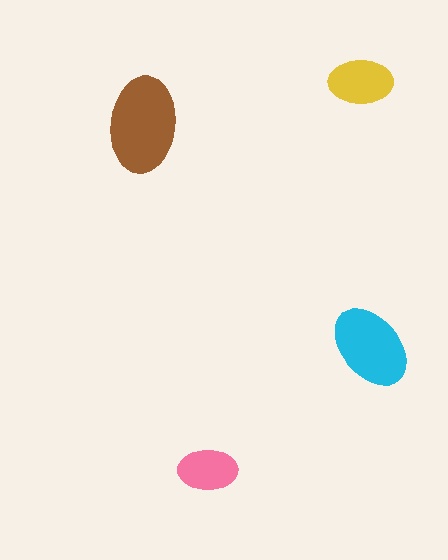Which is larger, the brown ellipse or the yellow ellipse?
The brown one.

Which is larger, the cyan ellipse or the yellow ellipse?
The cyan one.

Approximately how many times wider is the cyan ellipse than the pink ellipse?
About 1.5 times wider.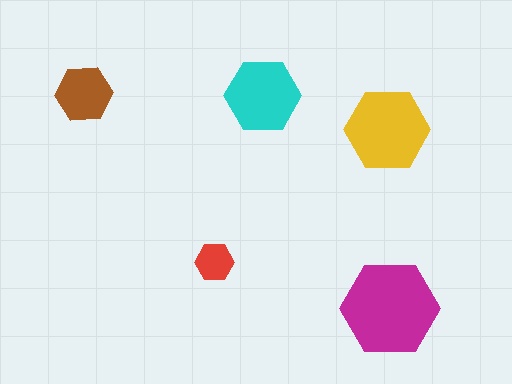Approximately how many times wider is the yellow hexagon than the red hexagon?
About 2 times wider.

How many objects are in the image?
There are 5 objects in the image.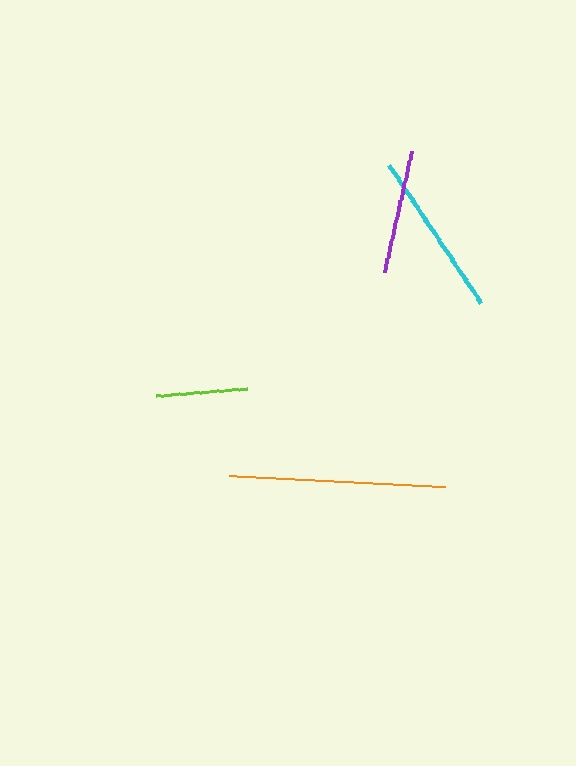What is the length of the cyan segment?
The cyan segment is approximately 166 pixels long.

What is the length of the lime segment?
The lime segment is approximately 91 pixels long.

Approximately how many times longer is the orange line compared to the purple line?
The orange line is approximately 1.7 times the length of the purple line.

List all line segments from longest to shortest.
From longest to shortest: orange, cyan, purple, lime.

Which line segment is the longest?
The orange line is the longest at approximately 216 pixels.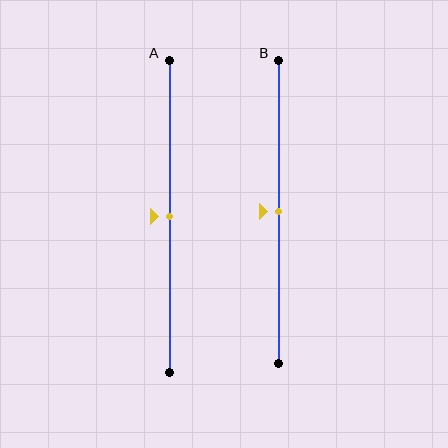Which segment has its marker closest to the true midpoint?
Segment A has its marker closest to the true midpoint.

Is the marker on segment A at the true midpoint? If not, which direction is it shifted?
Yes, the marker on segment A is at the true midpoint.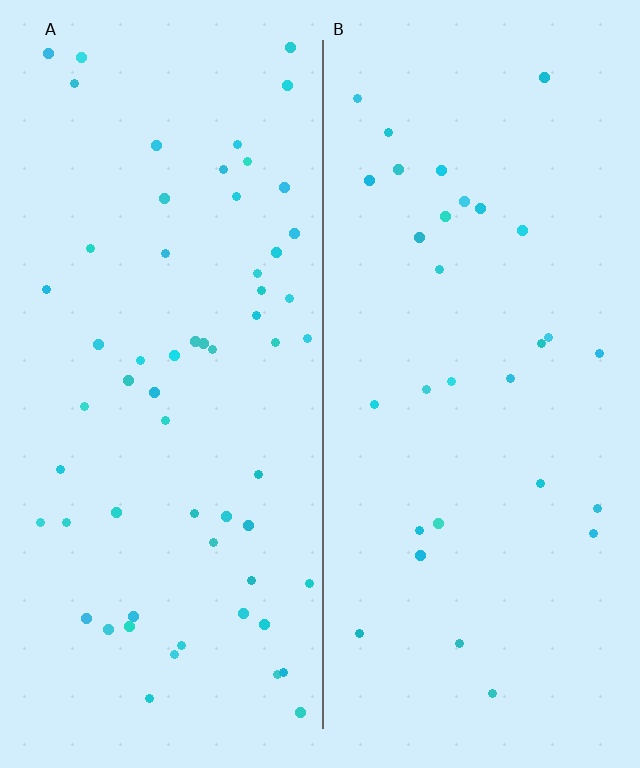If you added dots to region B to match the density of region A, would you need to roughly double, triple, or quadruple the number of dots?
Approximately double.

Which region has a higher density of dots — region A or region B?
A (the left).